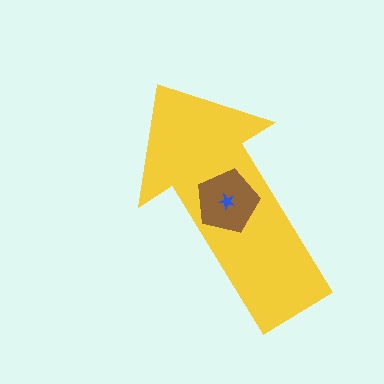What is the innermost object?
The blue star.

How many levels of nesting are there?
3.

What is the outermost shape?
The yellow arrow.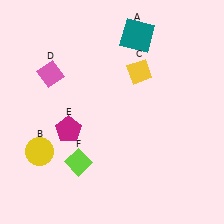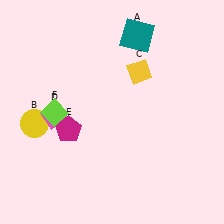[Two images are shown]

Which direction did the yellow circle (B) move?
The yellow circle (B) moved up.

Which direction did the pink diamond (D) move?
The pink diamond (D) moved down.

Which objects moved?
The objects that moved are: the yellow circle (B), the pink diamond (D), the lime diamond (F).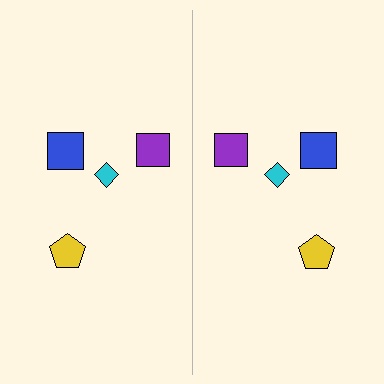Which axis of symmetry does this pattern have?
The pattern has a vertical axis of symmetry running through the center of the image.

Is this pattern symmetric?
Yes, this pattern has bilateral (reflection) symmetry.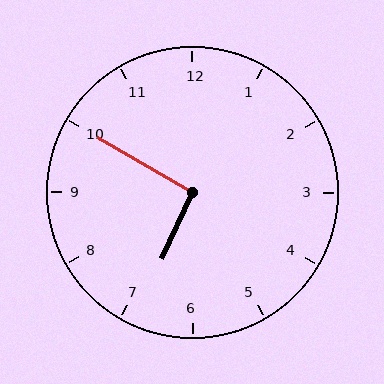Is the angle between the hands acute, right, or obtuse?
It is right.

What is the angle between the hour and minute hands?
Approximately 95 degrees.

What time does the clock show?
6:50.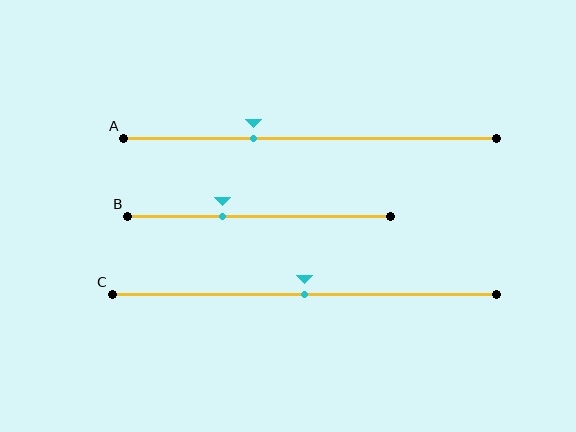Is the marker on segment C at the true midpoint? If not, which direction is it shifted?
Yes, the marker on segment C is at the true midpoint.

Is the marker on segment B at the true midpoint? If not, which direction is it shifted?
No, the marker on segment B is shifted to the left by about 14% of the segment length.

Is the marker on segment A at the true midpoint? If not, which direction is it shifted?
No, the marker on segment A is shifted to the left by about 15% of the segment length.